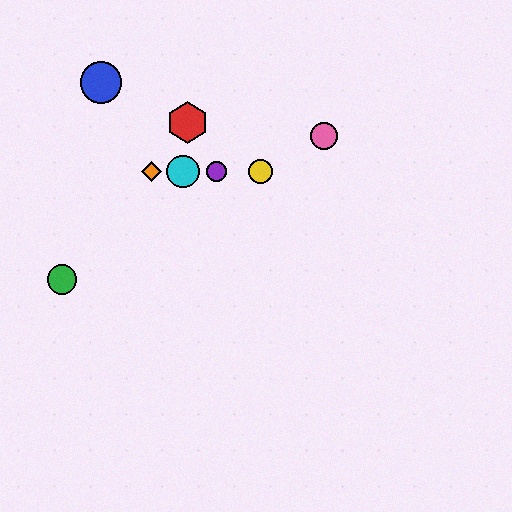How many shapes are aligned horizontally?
4 shapes (the yellow circle, the purple circle, the orange diamond, the cyan circle) are aligned horizontally.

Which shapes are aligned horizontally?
The yellow circle, the purple circle, the orange diamond, the cyan circle are aligned horizontally.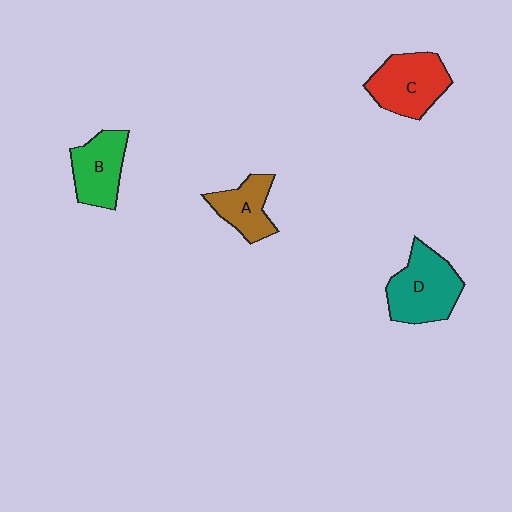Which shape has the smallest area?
Shape A (brown).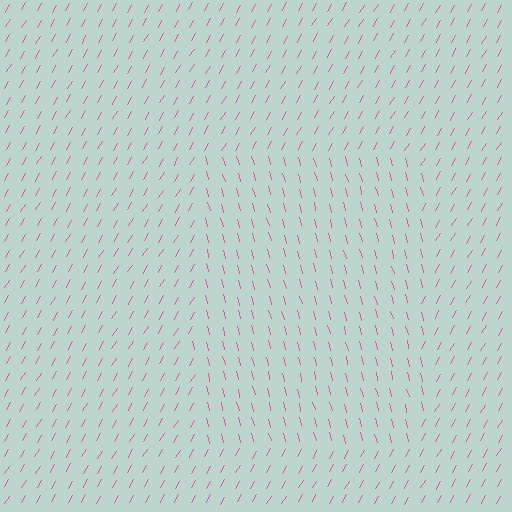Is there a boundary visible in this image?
Yes, there is a texture boundary formed by a change in line orientation.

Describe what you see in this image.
The image is filled with small pink line segments. A rectangle region in the image has lines oriented differently from the surrounding lines, creating a visible texture boundary.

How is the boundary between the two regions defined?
The boundary is defined purely by a change in line orientation (approximately 45 degrees difference). All lines are the same color and thickness.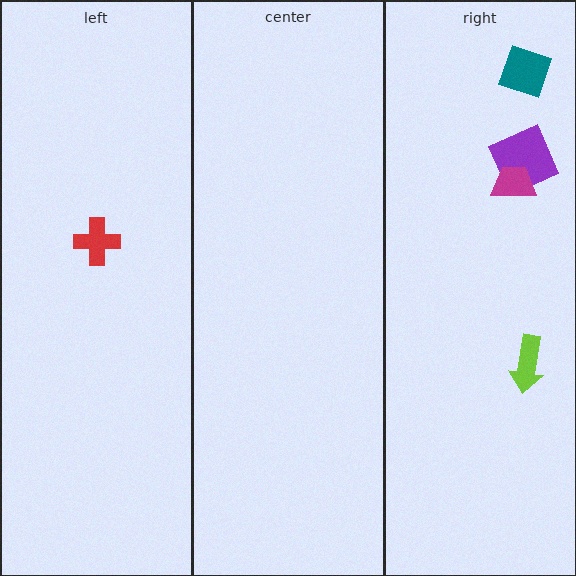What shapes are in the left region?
The red cross.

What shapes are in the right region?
The teal diamond, the purple square, the magenta trapezoid, the lime arrow.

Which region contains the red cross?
The left region.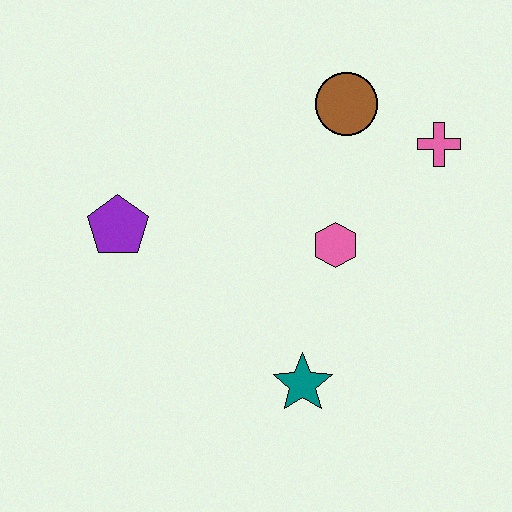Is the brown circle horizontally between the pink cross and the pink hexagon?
Yes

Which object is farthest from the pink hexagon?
The purple pentagon is farthest from the pink hexagon.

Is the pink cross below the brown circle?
Yes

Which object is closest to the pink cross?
The brown circle is closest to the pink cross.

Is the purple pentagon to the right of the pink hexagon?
No